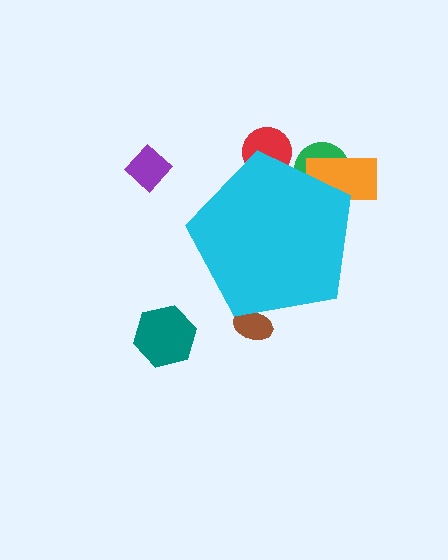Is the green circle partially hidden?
Yes, the green circle is partially hidden behind the cyan pentagon.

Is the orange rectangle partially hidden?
Yes, the orange rectangle is partially hidden behind the cyan pentagon.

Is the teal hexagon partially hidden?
No, the teal hexagon is fully visible.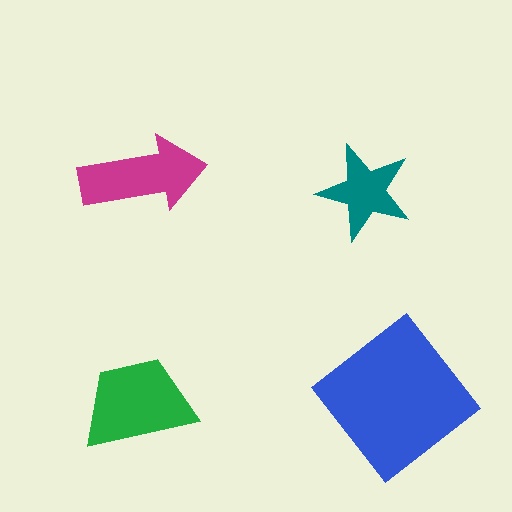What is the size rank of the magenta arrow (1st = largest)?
3rd.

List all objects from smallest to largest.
The teal star, the magenta arrow, the green trapezoid, the blue diamond.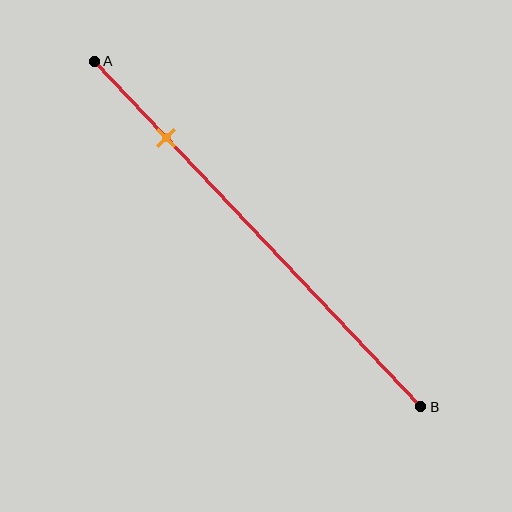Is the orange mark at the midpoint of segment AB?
No, the mark is at about 20% from A, not at the 50% midpoint.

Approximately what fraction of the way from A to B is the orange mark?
The orange mark is approximately 20% of the way from A to B.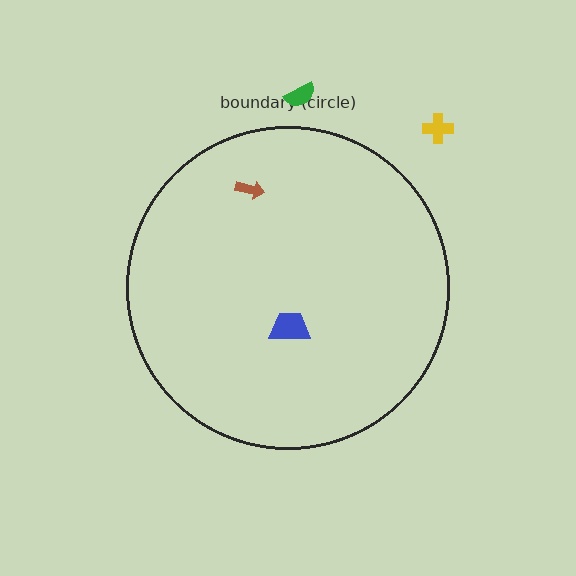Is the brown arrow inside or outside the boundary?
Inside.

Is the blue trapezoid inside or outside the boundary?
Inside.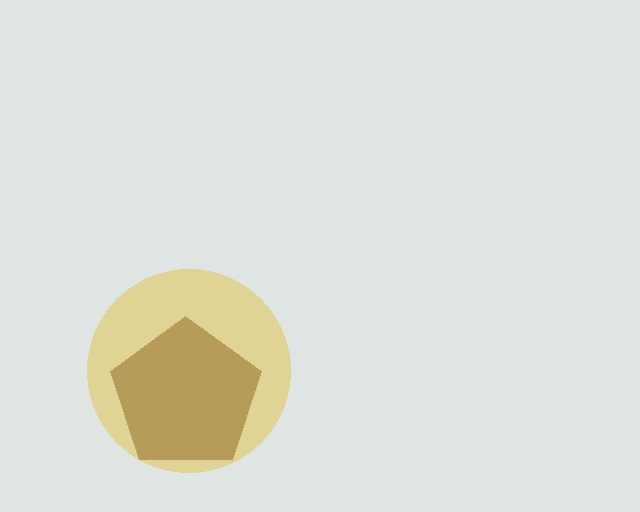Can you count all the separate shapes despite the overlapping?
Yes, there are 2 separate shapes.